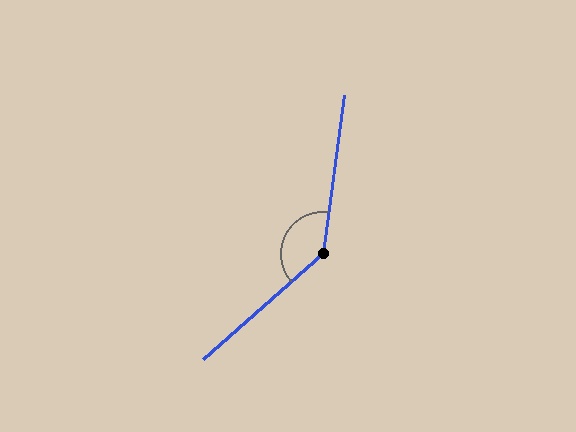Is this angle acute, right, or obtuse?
It is obtuse.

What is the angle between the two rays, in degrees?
Approximately 139 degrees.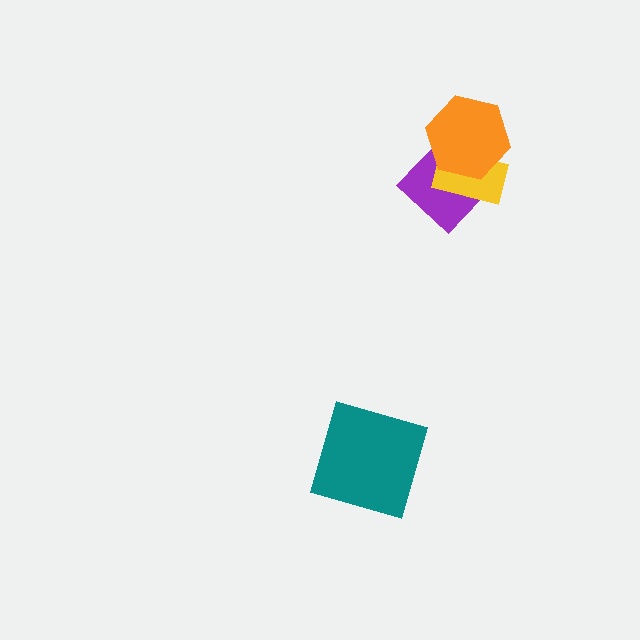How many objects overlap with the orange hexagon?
2 objects overlap with the orange hexagon.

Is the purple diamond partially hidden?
Yes, it is partially covered by another shape.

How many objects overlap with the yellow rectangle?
2 objects overlap with the yellow rectangle.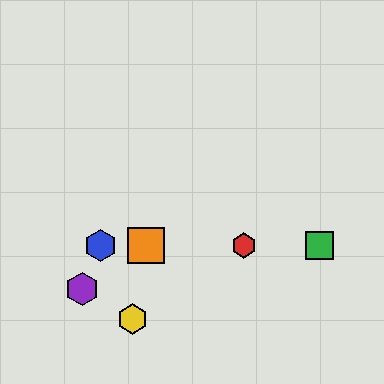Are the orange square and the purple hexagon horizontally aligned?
No, the orange square is at y≈245 and the purple hexagon is at y≈289.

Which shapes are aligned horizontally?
The red hexagon, the blue hexagon, the green square, the orange square are aligned horizontally.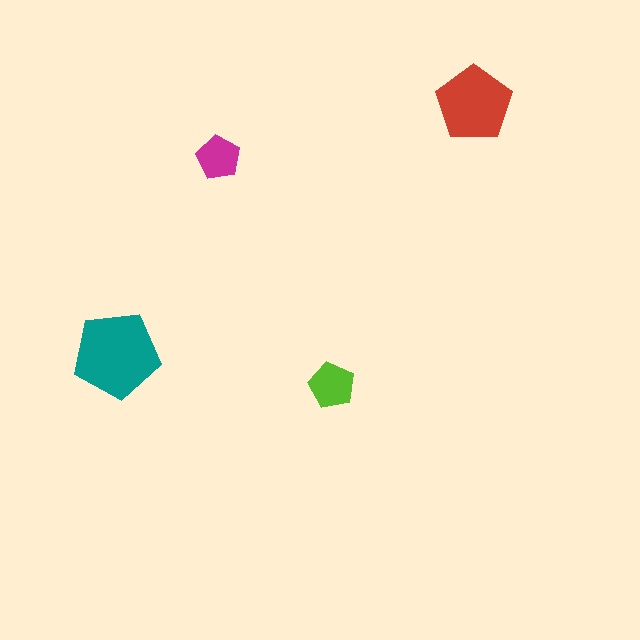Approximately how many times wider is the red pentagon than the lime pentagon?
About 1.5 times wider.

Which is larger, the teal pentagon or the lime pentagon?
The teal one.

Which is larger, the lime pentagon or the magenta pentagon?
The lime one.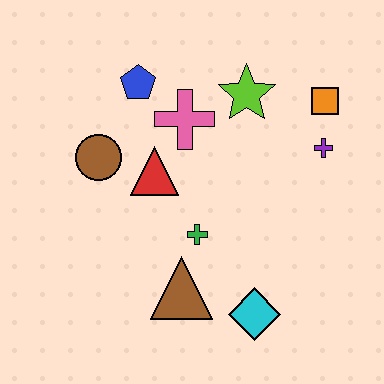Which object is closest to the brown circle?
The red triangle is closest to the brown circle.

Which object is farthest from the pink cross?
The cyan diamond is farthest from the pink cross.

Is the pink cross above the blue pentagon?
No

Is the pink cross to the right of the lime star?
No